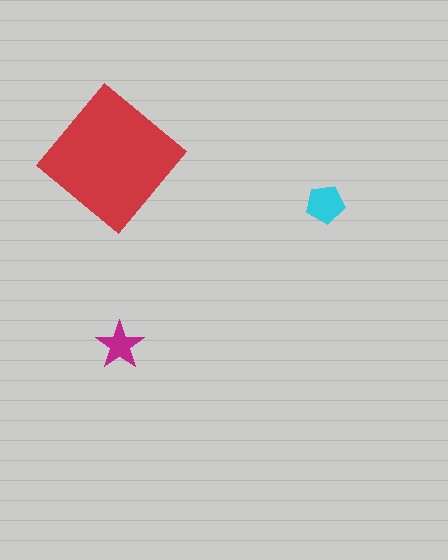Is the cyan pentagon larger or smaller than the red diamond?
Smaller.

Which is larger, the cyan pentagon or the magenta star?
The cyan pentagon.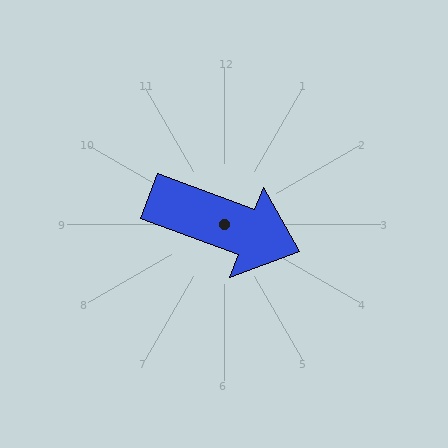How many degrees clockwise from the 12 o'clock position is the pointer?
Approximately 110 degrees.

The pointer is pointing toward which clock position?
Roughly 4 o'clock.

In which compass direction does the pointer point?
East.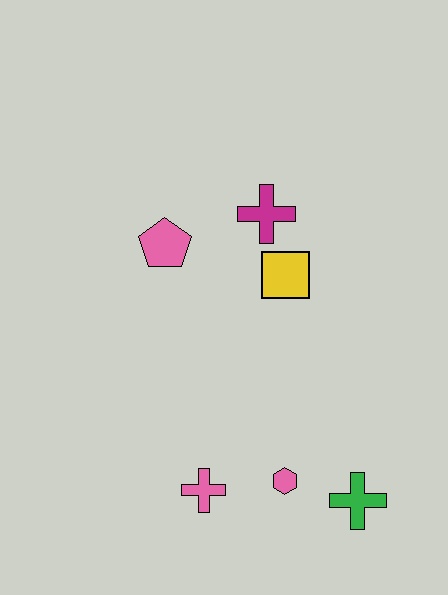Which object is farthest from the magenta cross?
The green cross is farthest from the magenta cross.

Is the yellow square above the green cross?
Yes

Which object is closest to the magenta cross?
The yellow square is closest to the magenta cross.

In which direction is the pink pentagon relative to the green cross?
The pink pentagon is above the green cross.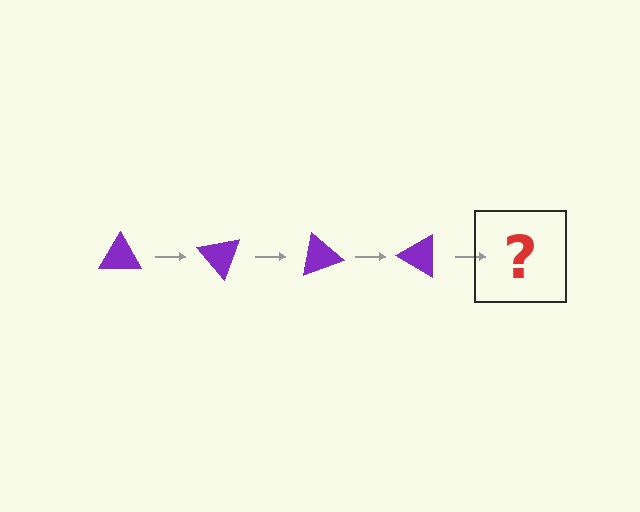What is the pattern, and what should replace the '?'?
The pattern is that the triangle rotates 50 degrees each step. The '?' should be a purple triangle rotated 200 degrees.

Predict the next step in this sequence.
The next step is a purple triangle rotated 200 degrees.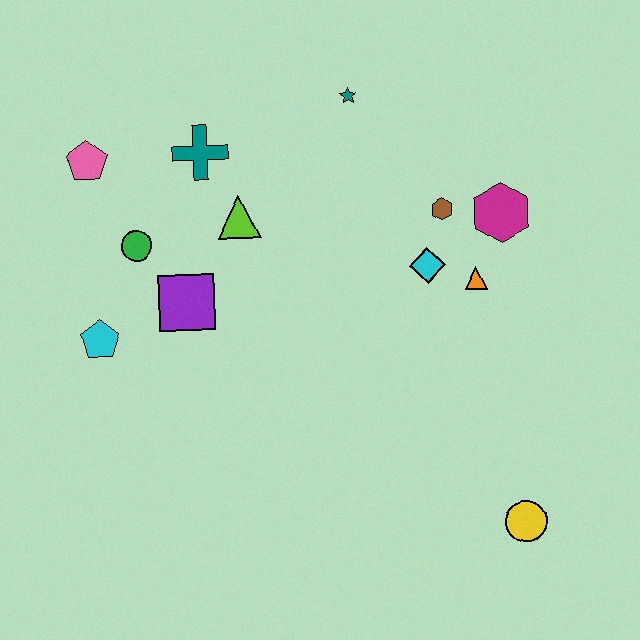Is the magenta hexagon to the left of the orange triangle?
No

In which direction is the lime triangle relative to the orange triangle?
The lime triangle is to the left of the orange triangle.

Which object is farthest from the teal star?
The yellow circle is farthest from the teal star.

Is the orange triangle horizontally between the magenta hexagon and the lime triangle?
Yes